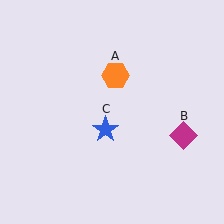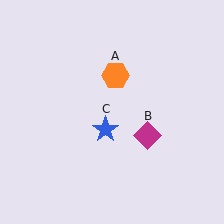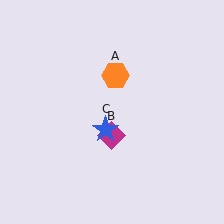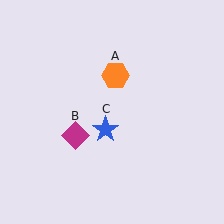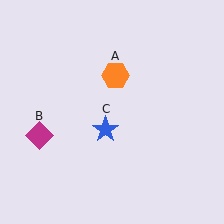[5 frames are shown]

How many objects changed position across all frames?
1 object changed position: magenta diamond (object B).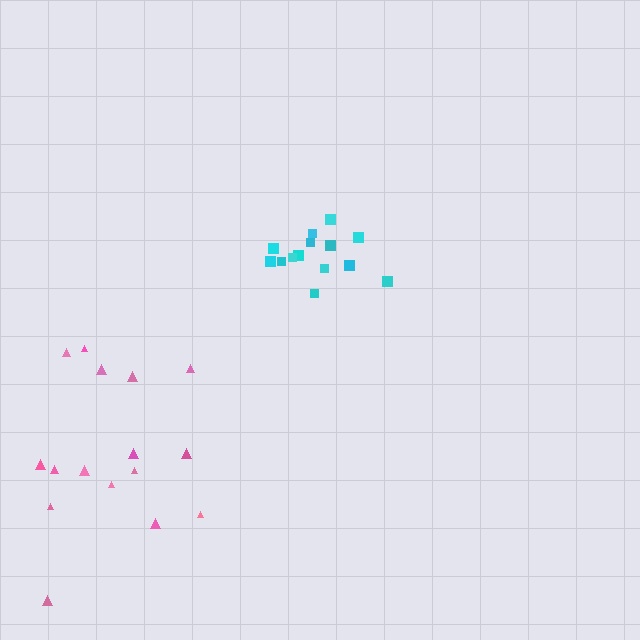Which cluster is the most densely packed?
Cyan.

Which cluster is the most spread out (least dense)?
Pink.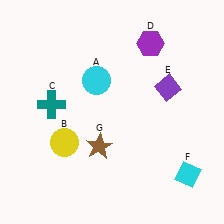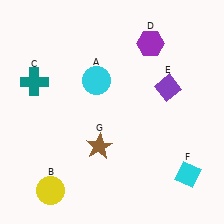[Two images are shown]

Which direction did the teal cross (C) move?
The teal cross (C) moved up.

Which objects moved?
The objects that moved are: the yellow circle (B), the teal cross (C).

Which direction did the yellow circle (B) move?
The yellow circle (B) moved down.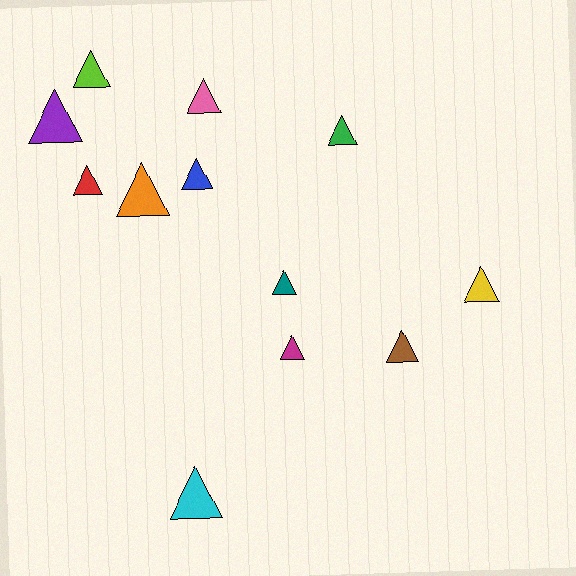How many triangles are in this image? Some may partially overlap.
There are 12 triangles.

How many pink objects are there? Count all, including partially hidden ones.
There is 1 pink object.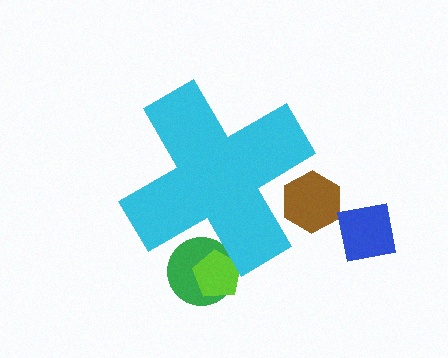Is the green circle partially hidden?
Yes, the green circle is partially hidden behind the cyan cross.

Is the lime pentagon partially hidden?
Yes, the lime pentagon is partially hidden behind the cyan cross.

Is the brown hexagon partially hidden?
Yes, the brown hexagon is partially hidden behind the cyan cross.